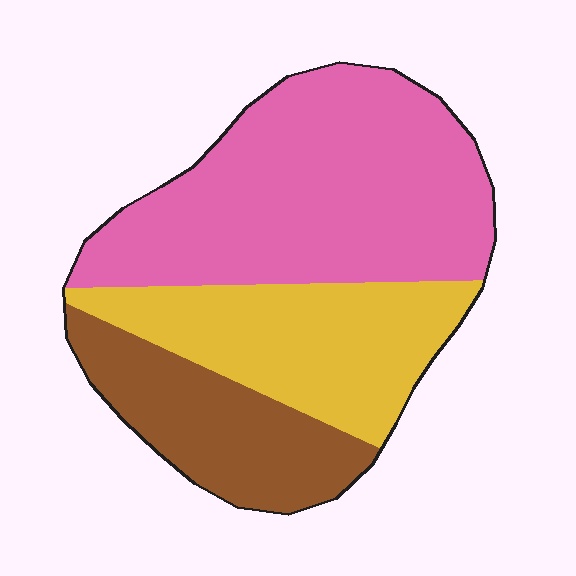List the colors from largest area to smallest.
From largest to smallest: pink, yellow, brown.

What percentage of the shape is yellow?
Yellow takes up about one quarter (1/4) of the shape.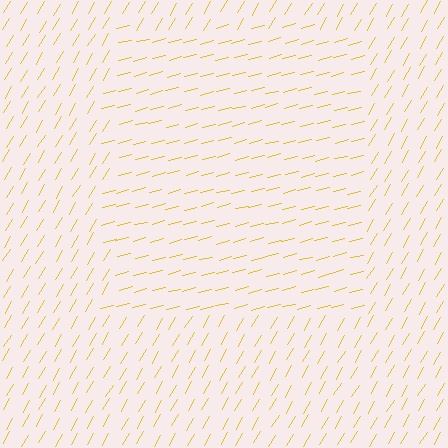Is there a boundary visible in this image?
Yes, there is a texture boundary formed by a change in line orientation.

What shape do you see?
I see a rectangle.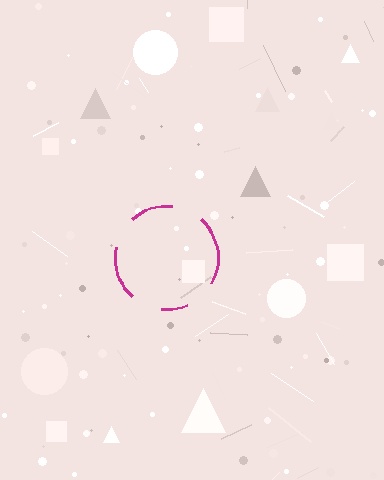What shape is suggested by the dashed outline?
The dashed outline suggests a circle.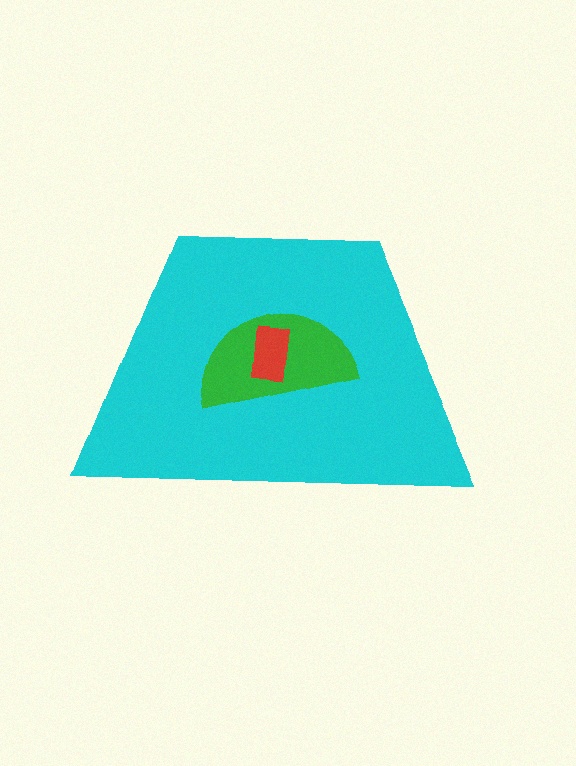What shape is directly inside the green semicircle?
The red rectangle.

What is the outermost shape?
The cyan trapezoid.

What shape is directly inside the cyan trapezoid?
The green semicircle.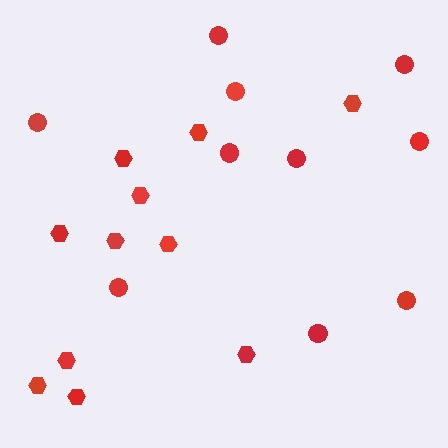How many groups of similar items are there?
There are 2 groups: one group of circles (10) and one group of hexagons (11).